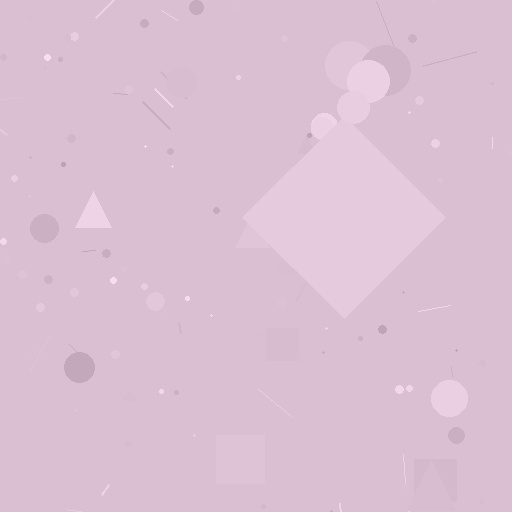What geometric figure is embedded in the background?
A diamond is embedded in the background.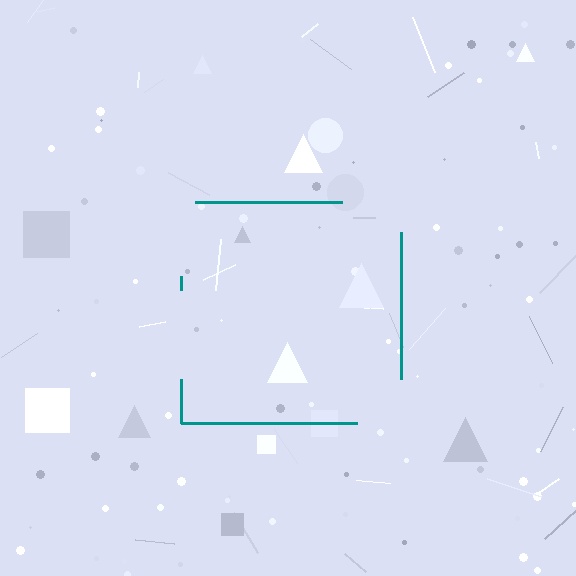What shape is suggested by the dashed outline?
The dashed outline suggests a square.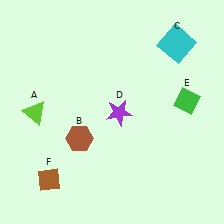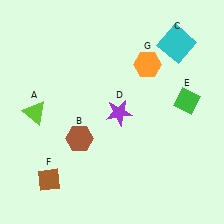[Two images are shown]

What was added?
An orange hexagon (G) was added in Image 2.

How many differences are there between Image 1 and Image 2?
There is 1 difference between the two images.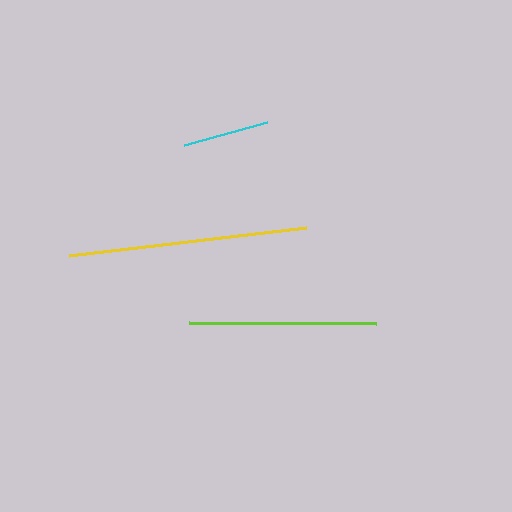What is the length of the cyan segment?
The cyan segment is approximately 87 pixels long.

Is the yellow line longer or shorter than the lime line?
The yellow line is longer than the lime line.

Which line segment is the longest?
The yellow line is the longest at approximately 238 pixels.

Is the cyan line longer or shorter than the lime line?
The lime line is longer than the cyan line.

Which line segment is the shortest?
The cyan line is the shortest at approximately 87 pixels.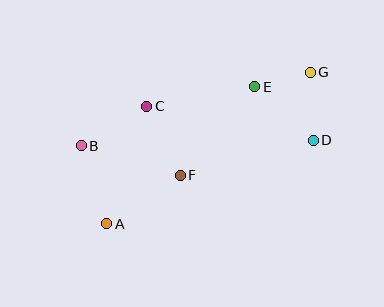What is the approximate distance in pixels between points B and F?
The distance between B and F is approximately 104 pixels.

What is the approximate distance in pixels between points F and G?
The distance between F and G is approximately 166 pixels.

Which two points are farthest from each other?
Points A and G are farthest from each other.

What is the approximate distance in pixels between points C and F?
The distance between C and F is approximately 76 pixels.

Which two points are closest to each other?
Points E and G are closest to each other.